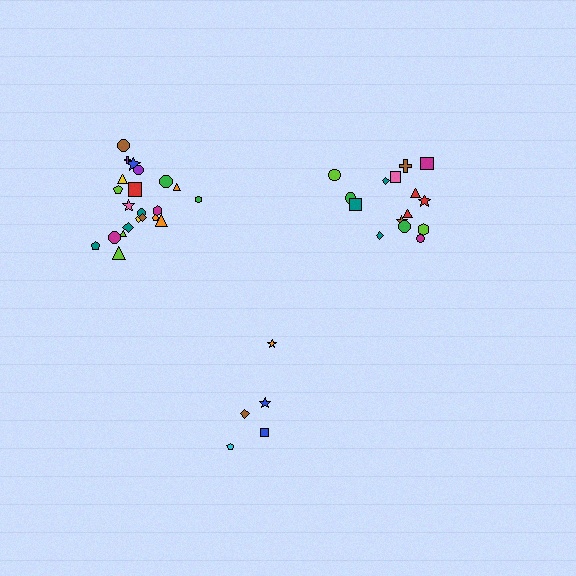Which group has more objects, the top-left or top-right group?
The top-left group.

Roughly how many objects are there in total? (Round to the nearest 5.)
Roughly 40 objects in total.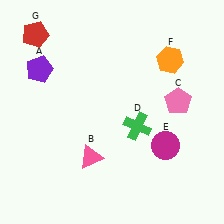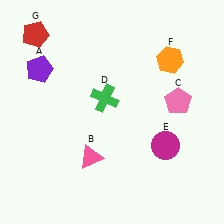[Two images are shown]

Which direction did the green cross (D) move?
The green cross (D) moved left.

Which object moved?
The green cross (D) moved left.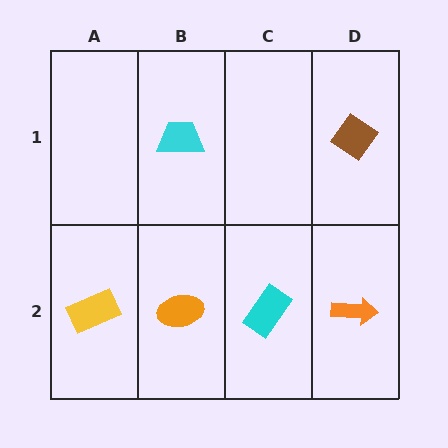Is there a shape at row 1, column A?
No, that cell is empty.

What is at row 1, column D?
A brown diamond.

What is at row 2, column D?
An orange arrow.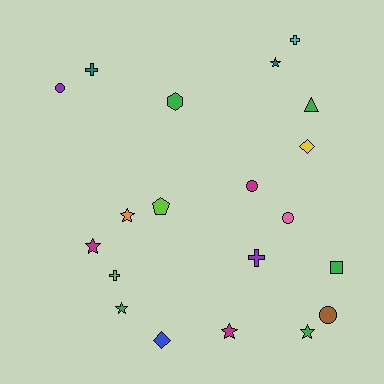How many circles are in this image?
There are 4 circles.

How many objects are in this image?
There are 20 objects.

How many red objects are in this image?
There are no red objects.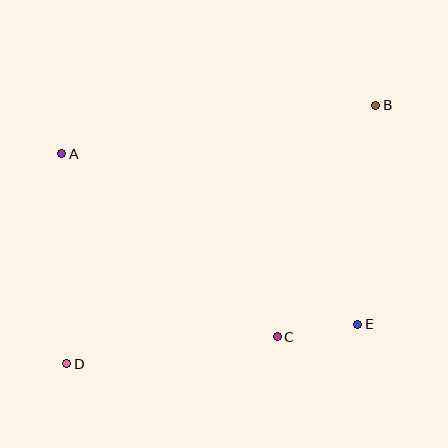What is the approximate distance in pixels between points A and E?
The distance between A and E is approximately 342 pixels.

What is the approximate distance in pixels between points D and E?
The distance between D and E is approximately 294 pixels.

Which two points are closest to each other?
Points C and E are closest to each other.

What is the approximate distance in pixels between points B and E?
The distance between B and E is approximately 220 pixels.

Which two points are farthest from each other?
Points B and D are farthest from each other.